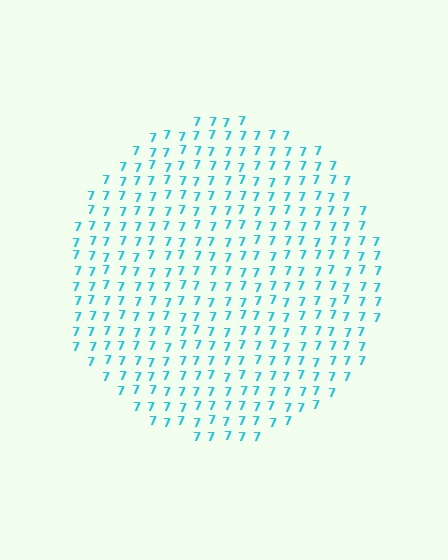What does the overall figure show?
The overall figure shows a circle.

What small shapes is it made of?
It is made of small digit 7's.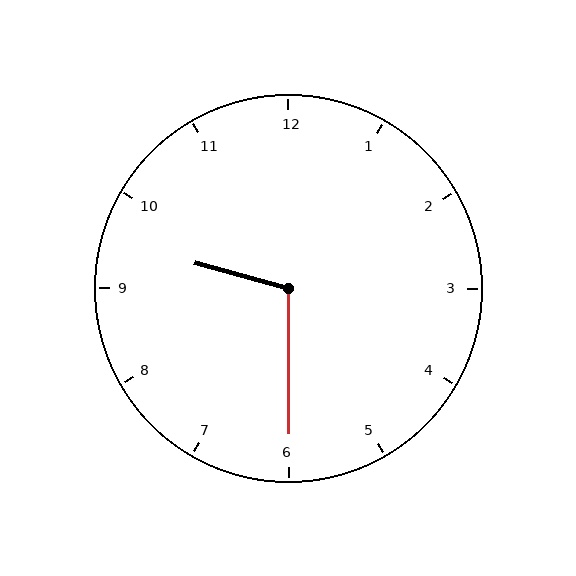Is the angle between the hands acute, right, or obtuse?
It is obtuse.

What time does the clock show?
9:30.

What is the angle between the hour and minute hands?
Approximately 105 degrees.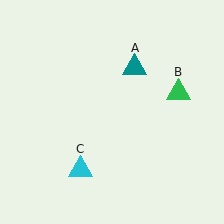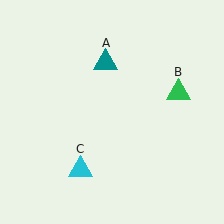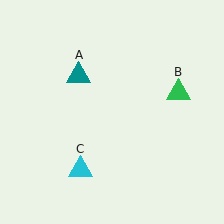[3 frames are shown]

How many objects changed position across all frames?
1 object changed position: teal triangle (object A).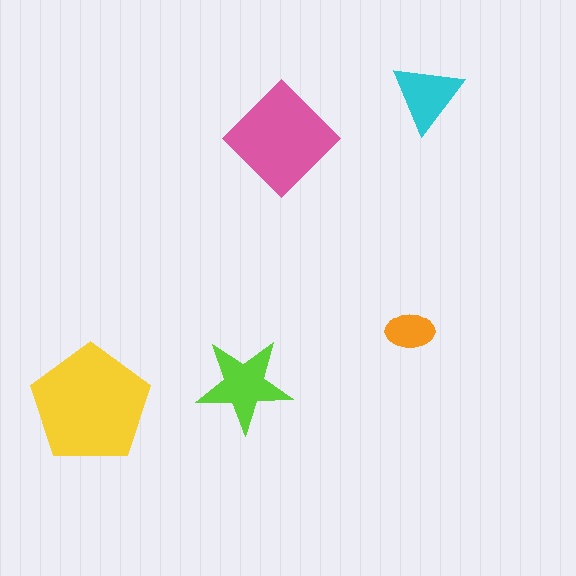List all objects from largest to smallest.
The yellow pentagon, the pink diamond, the lime star, the cyan triangle, the orange ellipse.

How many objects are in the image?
There are 5 objects in the image.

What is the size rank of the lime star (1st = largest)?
3rd.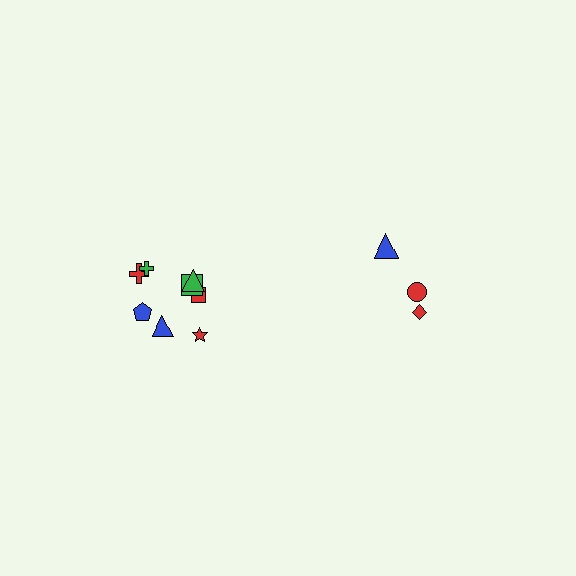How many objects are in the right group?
There are 3 objects.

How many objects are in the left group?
There are 8 objects.